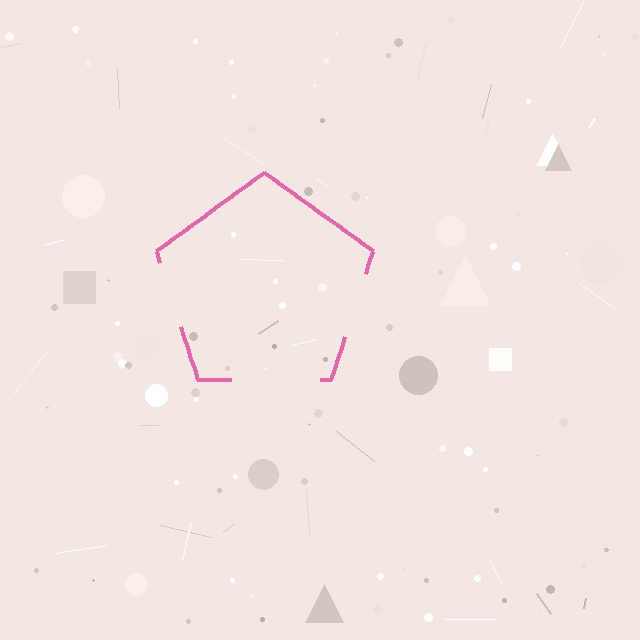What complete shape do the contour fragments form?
The contour fragments form a pentagon.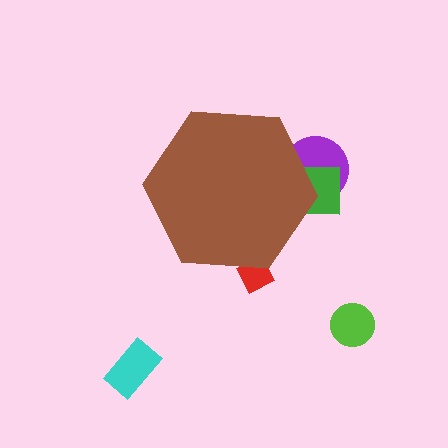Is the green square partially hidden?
Yes, the green square is partially hidden behind the brown hexagon.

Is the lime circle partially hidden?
No, the lime circle is fully visible.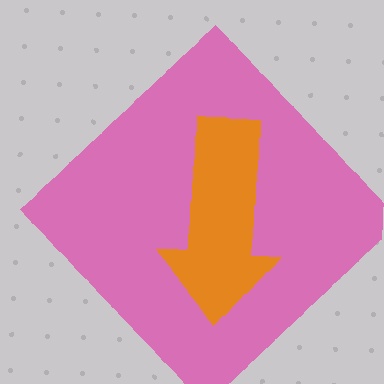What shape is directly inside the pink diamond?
The orange arrow.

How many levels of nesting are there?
2.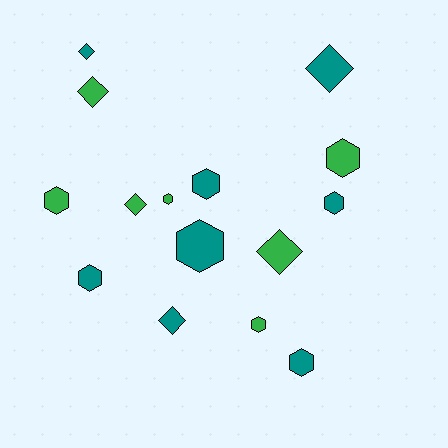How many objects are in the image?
There are 15 objects.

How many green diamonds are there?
There are 3 green diamonds.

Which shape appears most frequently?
Hexagon, with 9 objects.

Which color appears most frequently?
Teal, with 8 objects.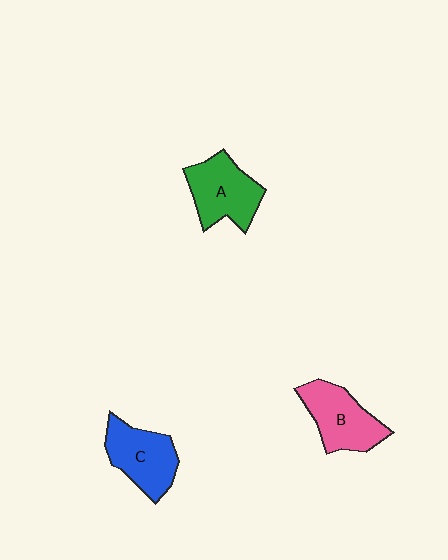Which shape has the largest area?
Shape A (green).